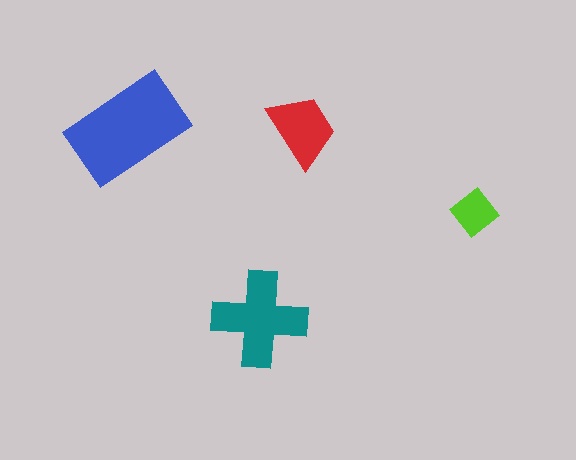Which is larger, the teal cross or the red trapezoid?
The teal cross.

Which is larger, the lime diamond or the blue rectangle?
The blue rectangle.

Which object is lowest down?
The teal cross is bottommost.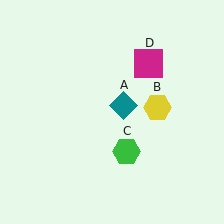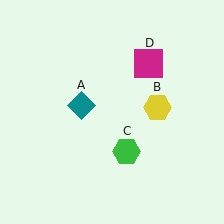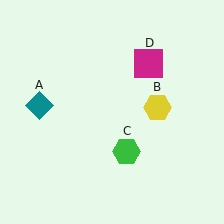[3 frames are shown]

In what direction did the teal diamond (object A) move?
The teal diamond (object A) moved left.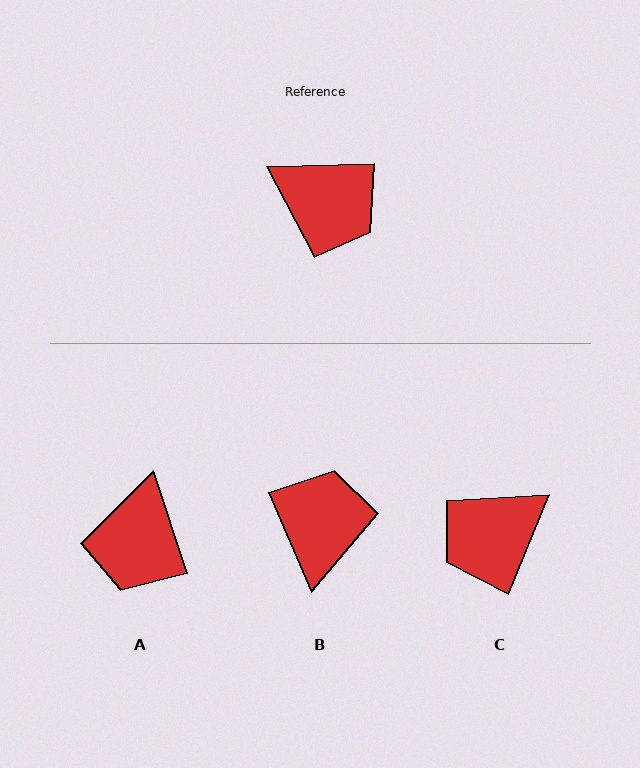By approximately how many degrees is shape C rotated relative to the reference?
Approximately 114 degrees clockwise.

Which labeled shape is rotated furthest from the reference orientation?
C, about 114 degrees away.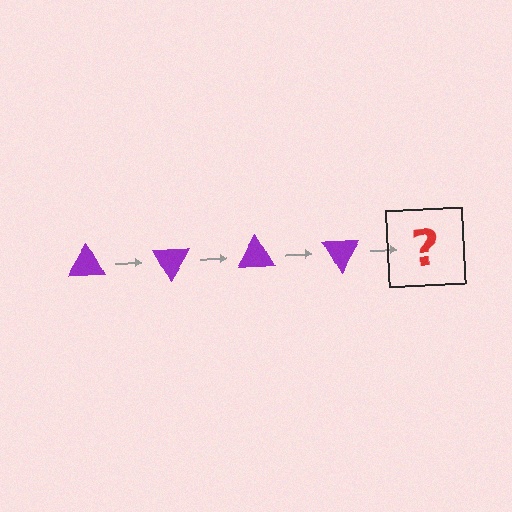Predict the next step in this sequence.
The next step is a purple triangle rotated 240 degrees.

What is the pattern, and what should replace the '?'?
The pattern is that the triangle rotates 60 degrees each step. The '?' should be a purple triangle rotated 240 degrees.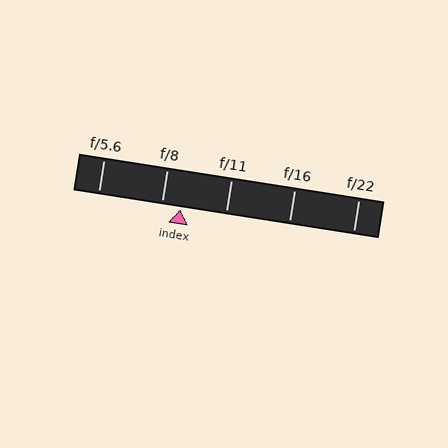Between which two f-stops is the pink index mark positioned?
The index mark is between f/8 and f/11.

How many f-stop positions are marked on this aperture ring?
There are 5 f-stop positions marked.